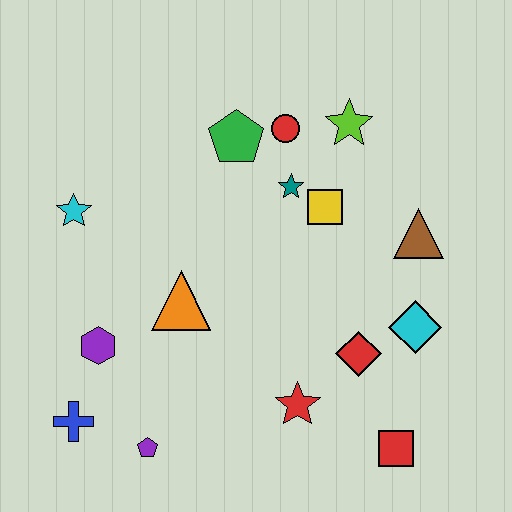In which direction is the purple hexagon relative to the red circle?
The purple hexagon is below the red circle.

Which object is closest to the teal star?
The yellow square is closest to the teal star.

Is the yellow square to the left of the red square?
Yes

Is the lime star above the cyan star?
Yes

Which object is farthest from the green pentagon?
The red square is farthest from the green pentagon.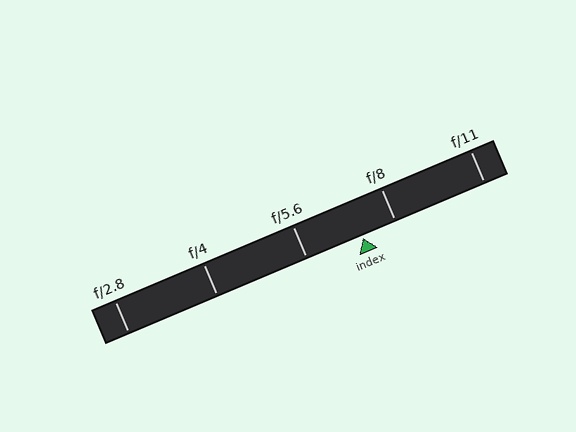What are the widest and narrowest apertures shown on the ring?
The widest aperture shown is f/2.8 and the narrowest is f/11.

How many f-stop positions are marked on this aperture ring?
There are 5 f-stop positions marked.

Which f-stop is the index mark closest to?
The index mark is closest to f/8.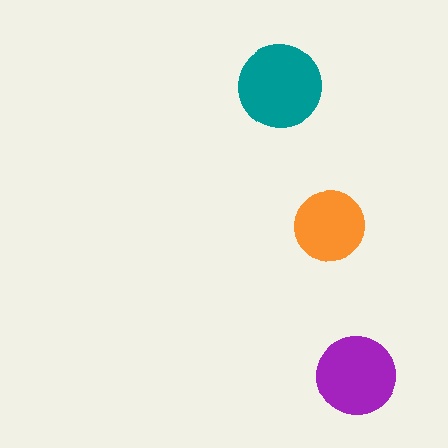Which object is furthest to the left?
The teal circle is leftmost.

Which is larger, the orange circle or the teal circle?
The teal one.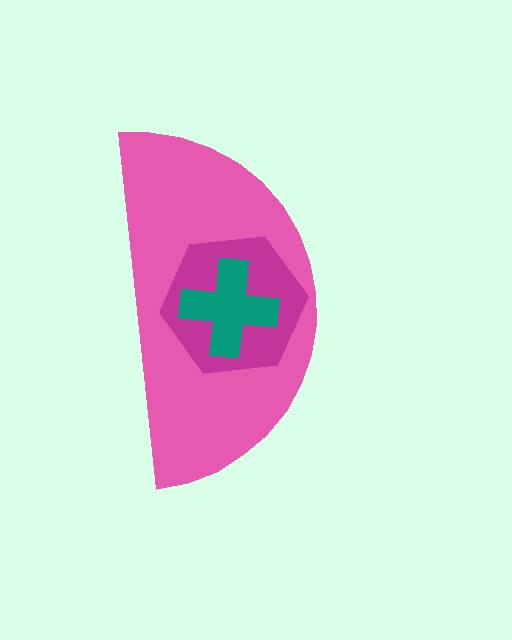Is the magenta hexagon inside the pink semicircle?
Yes.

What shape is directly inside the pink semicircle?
The magenta hexagon.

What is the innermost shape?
The teal cross.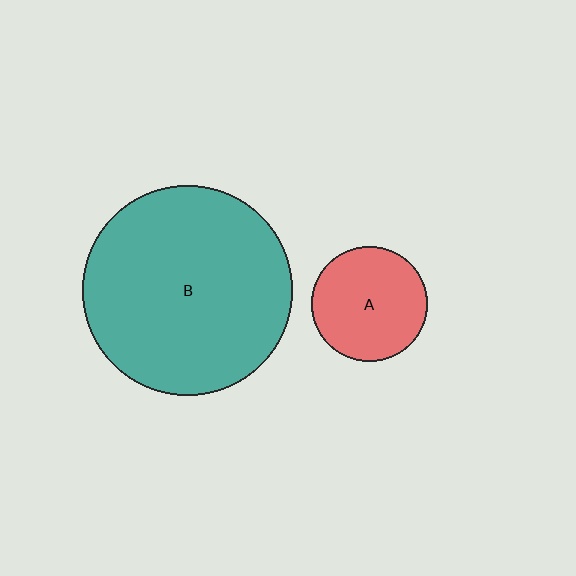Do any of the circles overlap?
No, none of the circles overlap.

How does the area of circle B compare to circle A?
Approximately 3.3 times.